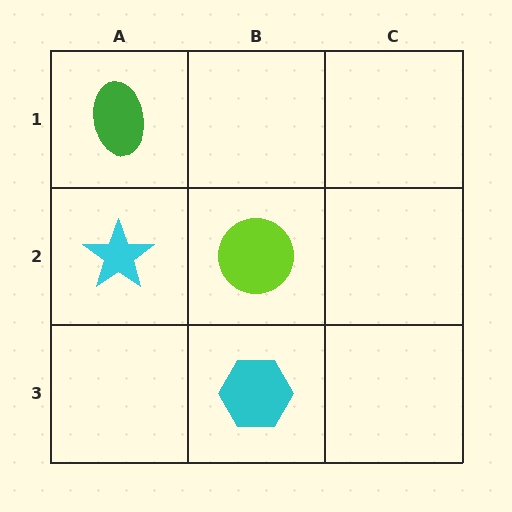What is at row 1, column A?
A green ellipse.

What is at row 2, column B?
A lime circle.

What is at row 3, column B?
A cyan hexagon.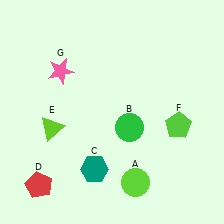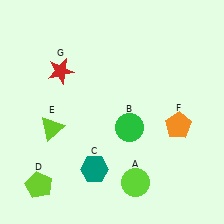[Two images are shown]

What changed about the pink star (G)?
In Image 1, G is pink. In Image 2, it changed to red.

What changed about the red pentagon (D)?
In Image 1, D is red. In Image 2, it changed to lime.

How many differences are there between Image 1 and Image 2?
There are 3 differences between the two images.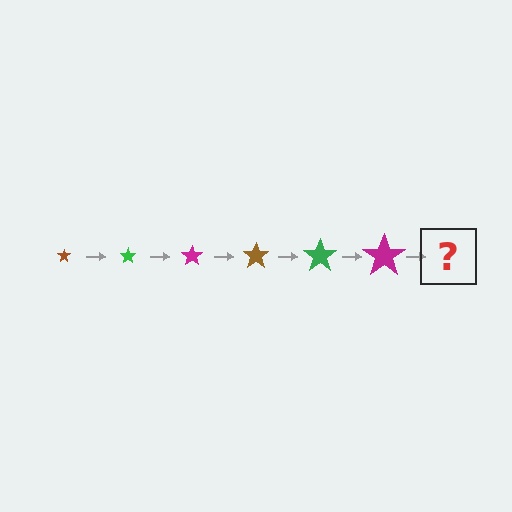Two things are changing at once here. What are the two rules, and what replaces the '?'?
The two rules are that the star grows larger each step and the color cycles through brown, green, and magenta. The '?' should be a brown star, larger than the previous one.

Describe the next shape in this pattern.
It should be a brown star, larger than the previous one.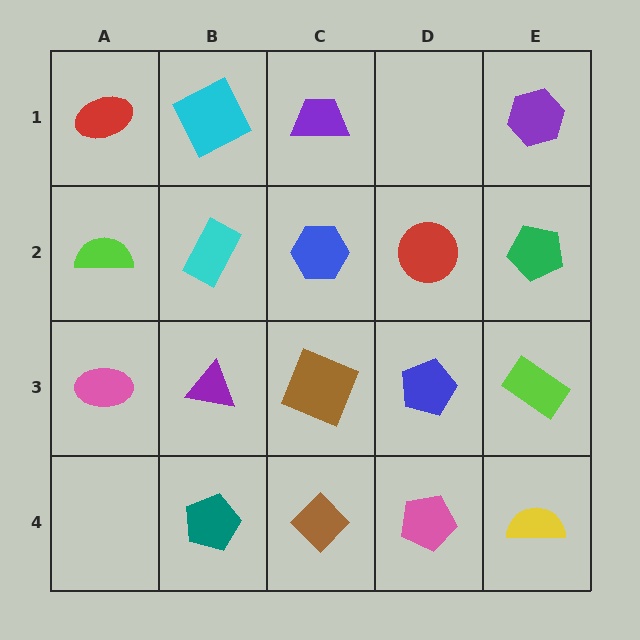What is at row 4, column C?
A brown diamond.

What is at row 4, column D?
A pink pentagon.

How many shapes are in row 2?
5 shapes.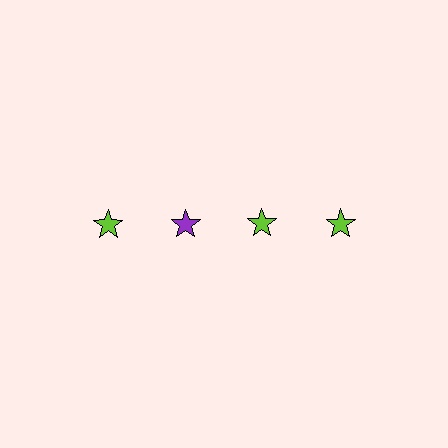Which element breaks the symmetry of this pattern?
The purple star in the top row, second from left column breaks the symmetry. All other shapes are lime stars.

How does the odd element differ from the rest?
It has a different color: purple instead of lime.